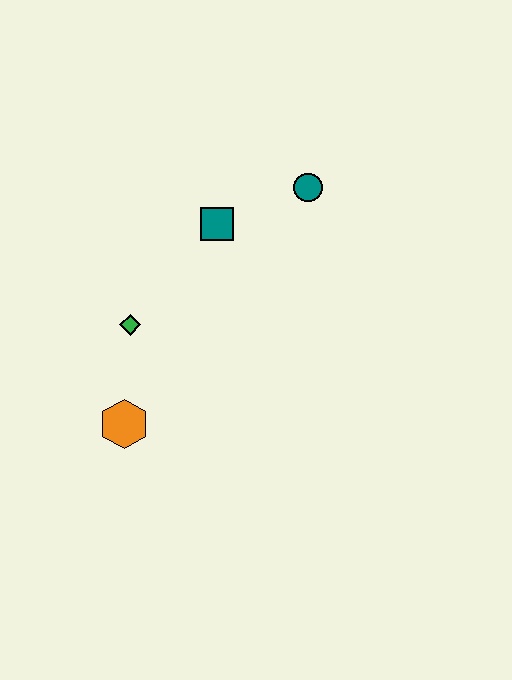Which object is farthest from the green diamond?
The teal circle is farthest from the green diamond.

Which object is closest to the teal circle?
The teal square is closest to the teal circle.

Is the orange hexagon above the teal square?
No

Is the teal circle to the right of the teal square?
Yes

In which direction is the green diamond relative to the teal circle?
The green diamond is to the left of the teal circle.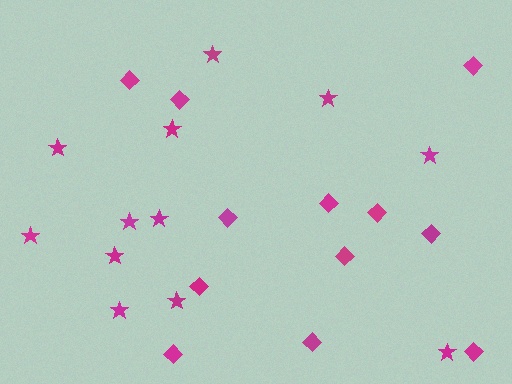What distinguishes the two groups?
There are 2 groups: one group of stars (12) and one group of diamonds (12).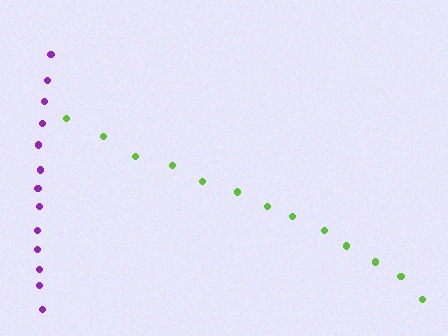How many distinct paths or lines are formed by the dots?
There are 2 distinct paths.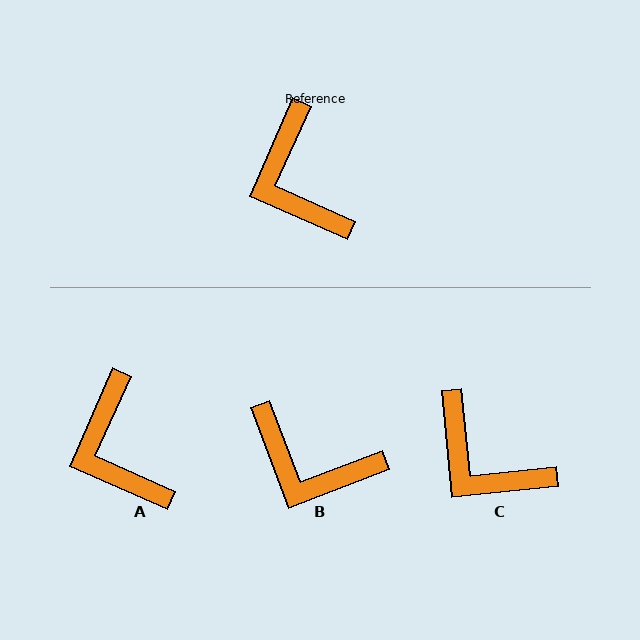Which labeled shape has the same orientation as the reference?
A.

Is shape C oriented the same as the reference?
No, it is off by about 30 degrees.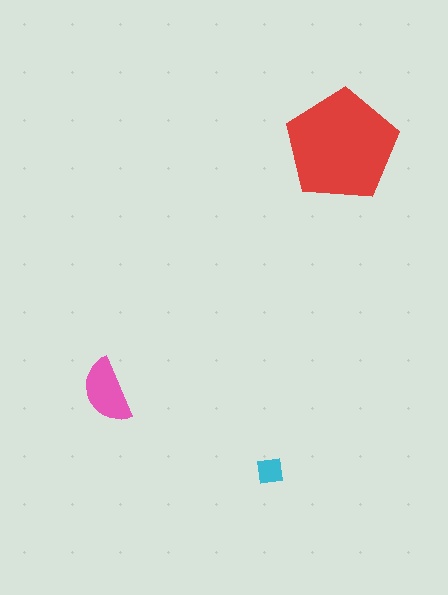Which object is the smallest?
The cyan square.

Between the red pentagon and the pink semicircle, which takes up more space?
The red pentagon.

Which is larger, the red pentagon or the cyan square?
The red pentagon.